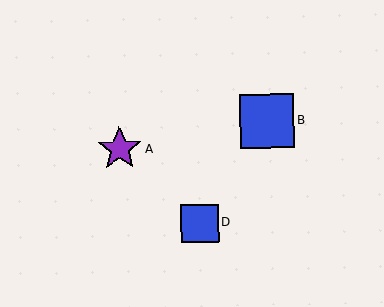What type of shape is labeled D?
Shape D is a blue square.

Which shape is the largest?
The blue square (labeled B) is the largest.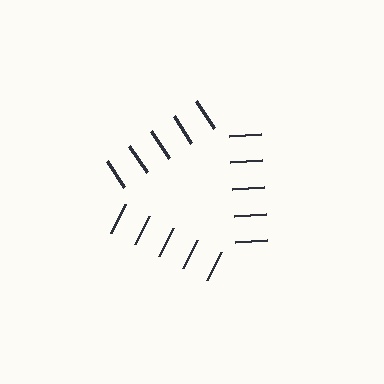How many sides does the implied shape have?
3 sides — the line-ends trace a triangle.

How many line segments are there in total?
15 — 5 along each of the 3 edges.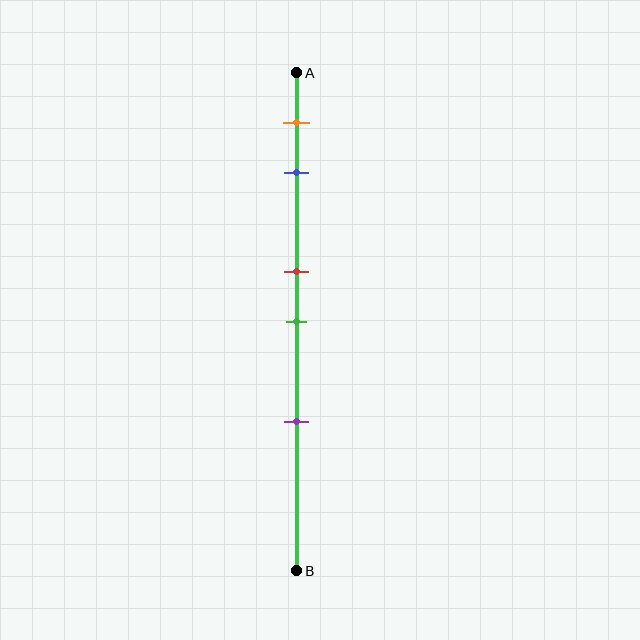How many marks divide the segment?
There are 5 marks dividing the segment.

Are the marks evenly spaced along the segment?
No, the marks are not evenly spaced.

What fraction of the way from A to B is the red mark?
The red mark is approximately 40% (0.4) of the way from A to B.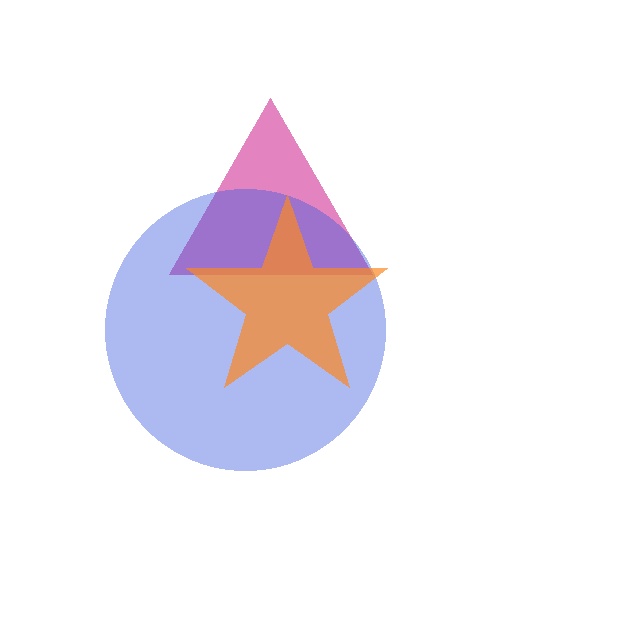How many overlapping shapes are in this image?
There are 3 overlapping shapes in the image.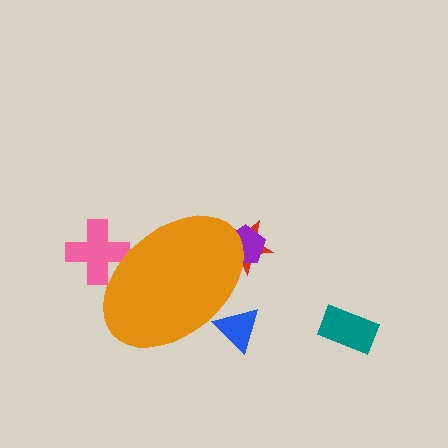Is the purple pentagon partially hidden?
Yes, the purple pentagon is partially hidden behind the orange ellipse.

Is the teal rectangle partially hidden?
No, the teal rectangle is fully visible.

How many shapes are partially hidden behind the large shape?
4 shapes are partially hidden.